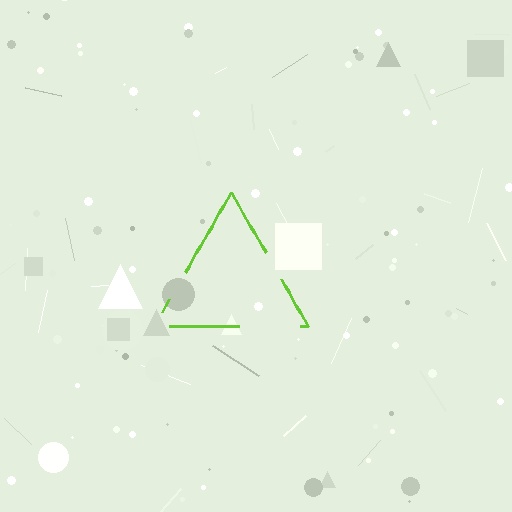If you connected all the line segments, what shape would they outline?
They would outline a triangle.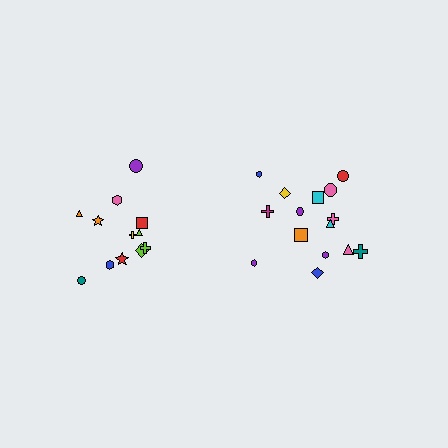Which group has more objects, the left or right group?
The right group.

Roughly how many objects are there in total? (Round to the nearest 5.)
Roughly 25 objects in total.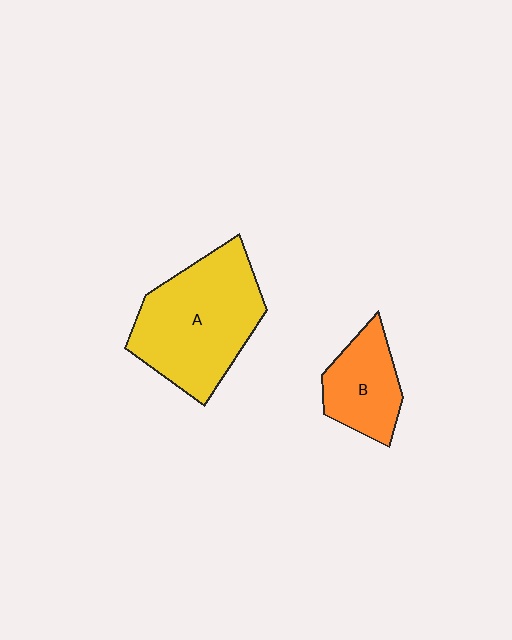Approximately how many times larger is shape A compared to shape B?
Approximately 2.0 times.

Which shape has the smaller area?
Shape B (orange).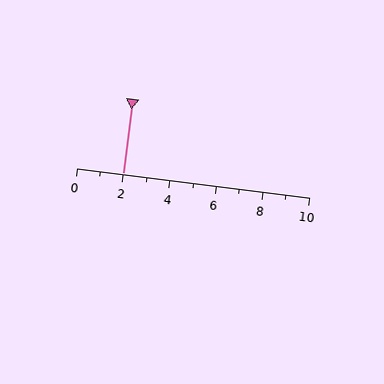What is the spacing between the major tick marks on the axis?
The major ticks are spaced 2 apart.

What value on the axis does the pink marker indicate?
The marker indicates approximately 2.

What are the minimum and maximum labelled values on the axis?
The axis runs from 0 to 10.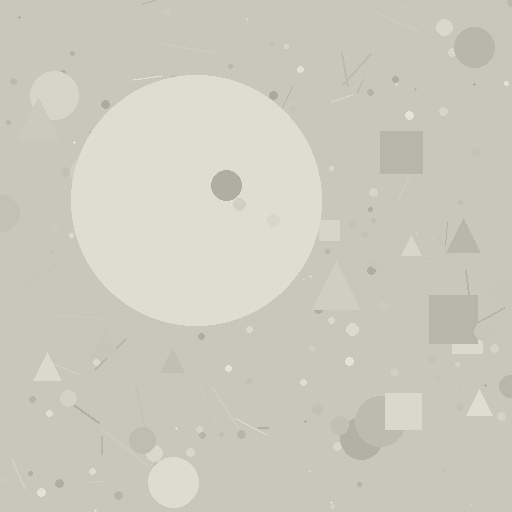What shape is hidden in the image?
A circle is hidden in the image.